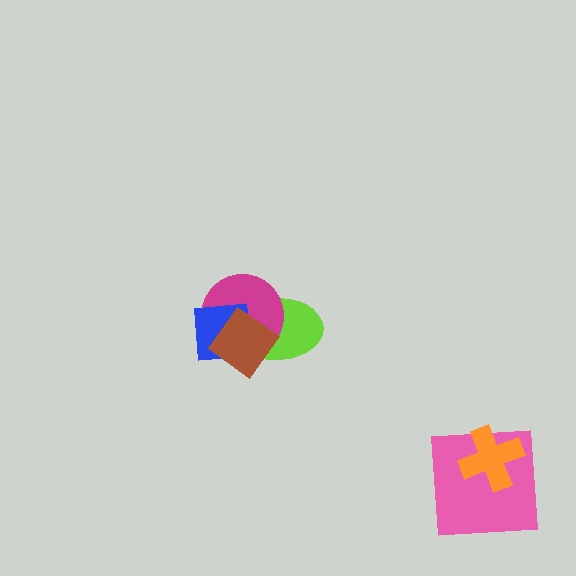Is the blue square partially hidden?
Yes, it is partially covered by another shape.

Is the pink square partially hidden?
Yes, it is partially covered by another shape.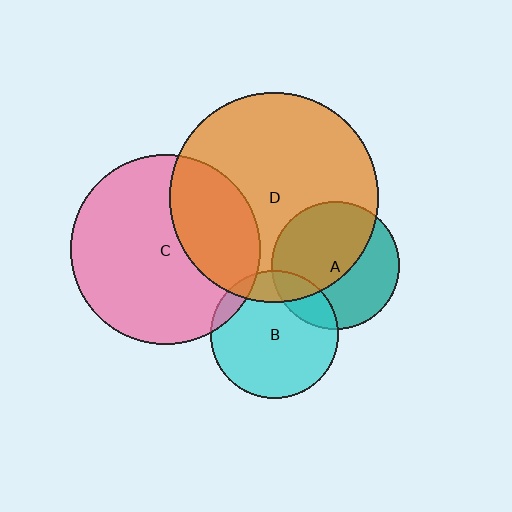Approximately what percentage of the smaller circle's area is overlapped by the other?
Approximately 15%.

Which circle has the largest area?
Circle D (orange).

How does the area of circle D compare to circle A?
Approximately 2.7 times.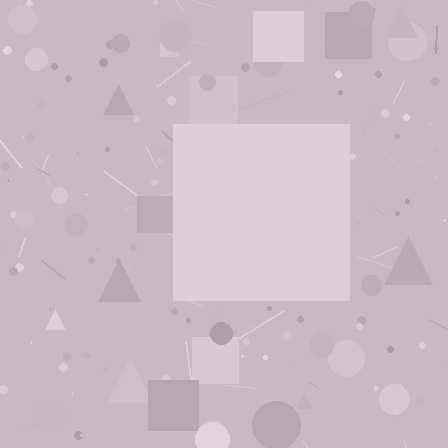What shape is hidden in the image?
A square is hidden in the image.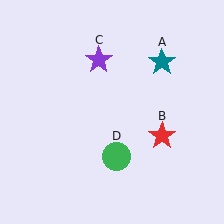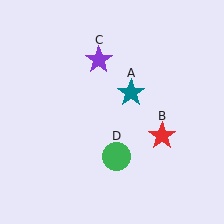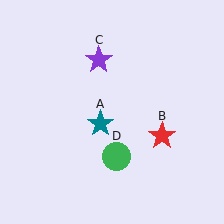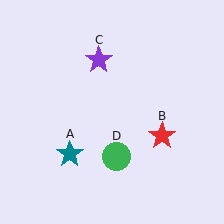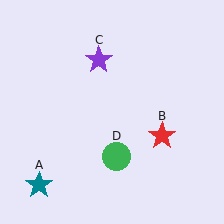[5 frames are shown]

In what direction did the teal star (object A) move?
The teal star (object A) moved down and to the left.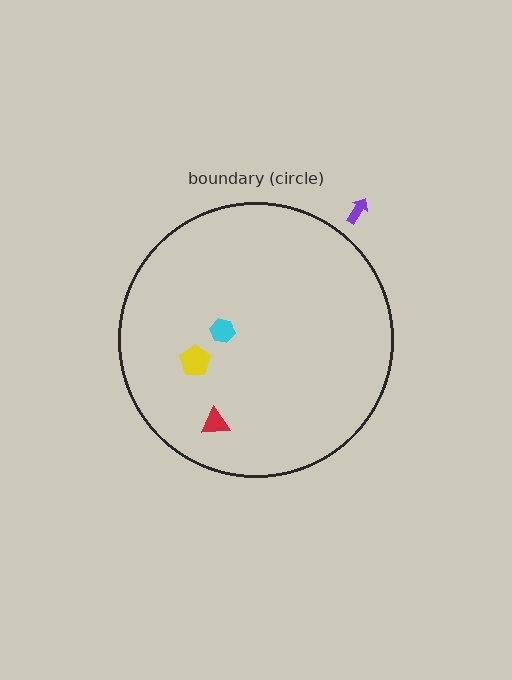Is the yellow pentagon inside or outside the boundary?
Inside.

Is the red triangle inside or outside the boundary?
Inside.